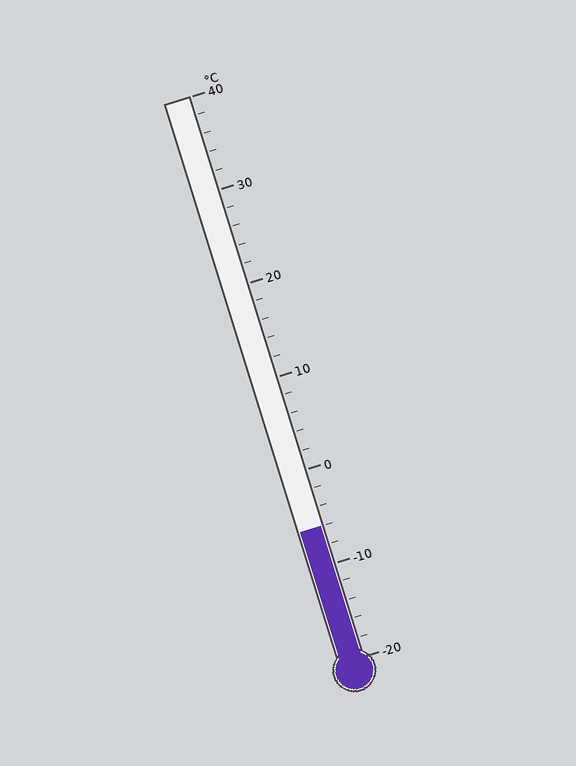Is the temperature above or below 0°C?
The temperature is below 0°C.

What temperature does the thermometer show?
The thermometer shows approximately -6°C.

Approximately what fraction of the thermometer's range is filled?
The thermometer is filled to approximately 25% of its range.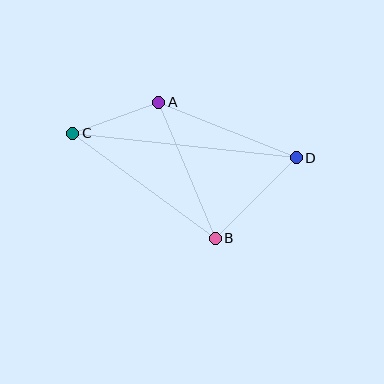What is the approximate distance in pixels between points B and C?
The distance between B and C is approximately 177 pixels.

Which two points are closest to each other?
Points A and C are closest to each other.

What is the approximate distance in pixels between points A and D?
The distance between A and D is approximately 148 pixels.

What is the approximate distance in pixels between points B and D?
The distance between B and D is approximately 115 pixels.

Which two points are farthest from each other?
Points C and D are farthest from each other.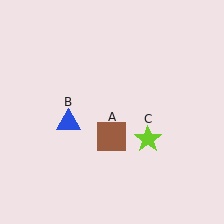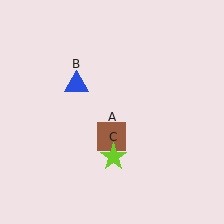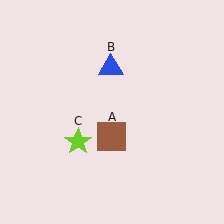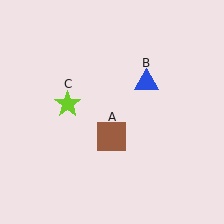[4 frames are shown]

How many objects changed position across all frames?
2 objects changed position: blue triangle (object B), lime star (object C).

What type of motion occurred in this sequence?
The blue triangle (object B), lime star (object C) rotated clockwise around the center of the scene.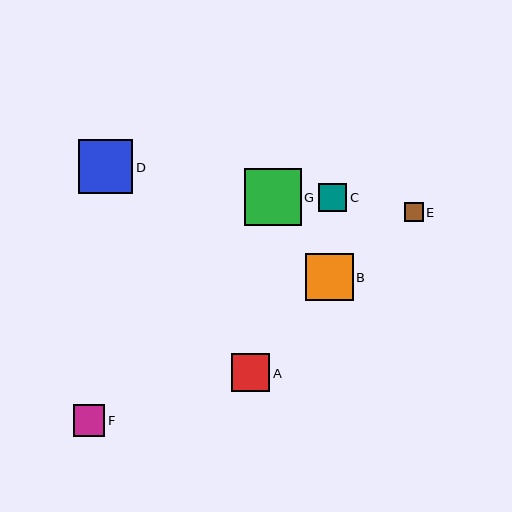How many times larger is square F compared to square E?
Square F is approximately 1.6 times the size of square E.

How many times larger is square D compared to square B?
Square D is approximately 1.1 times the size of square B.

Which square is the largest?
Square G is the largest with a size of approximately 57 pixels.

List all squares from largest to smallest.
From largest to smallest: G, D, B, A, F, C, E.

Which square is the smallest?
Square E is the smallest with a size of approximately 19 pixels.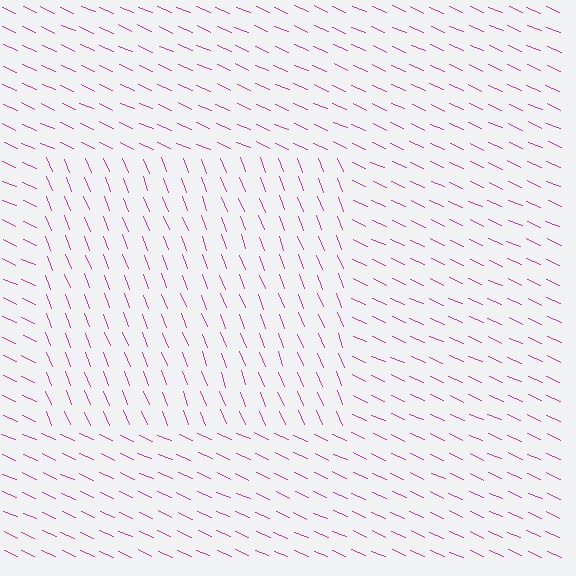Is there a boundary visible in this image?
Yes, there is a texture boundary formed by a change in line orientation.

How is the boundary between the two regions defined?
The boundary is defined purely by a change in line orientation (approximately 45 degrees difference). All lines are the same color and thickness.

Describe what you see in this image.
The image is filled with small magenta line segments. A rectangle region in the image has lines oriented differently from the surrounding lines, creating a visible texture boundary.